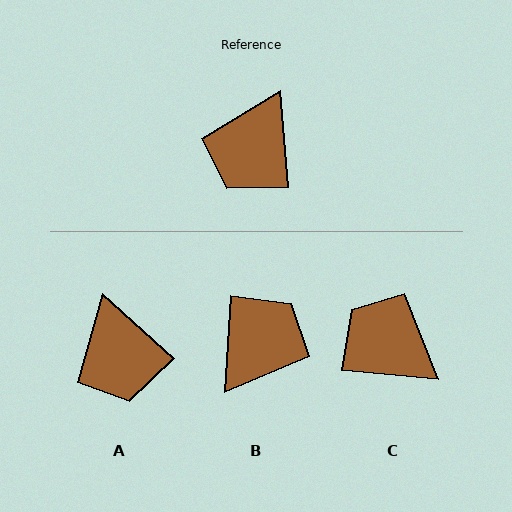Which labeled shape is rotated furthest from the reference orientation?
B, about 172 degrees away.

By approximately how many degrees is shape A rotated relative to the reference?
Approximately 44 degrees counter-clockwise.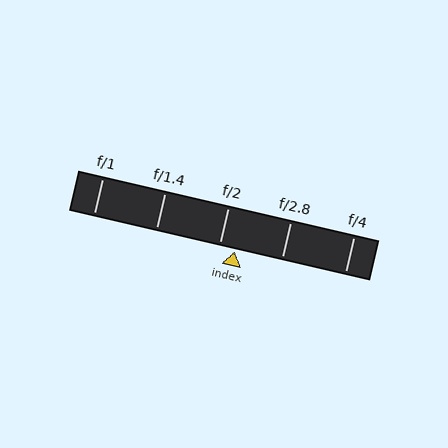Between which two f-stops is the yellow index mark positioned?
The index mark is between f/2 and f/2.8.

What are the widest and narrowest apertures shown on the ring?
The widest aperture shown is f/1 and the narrowest is f/4.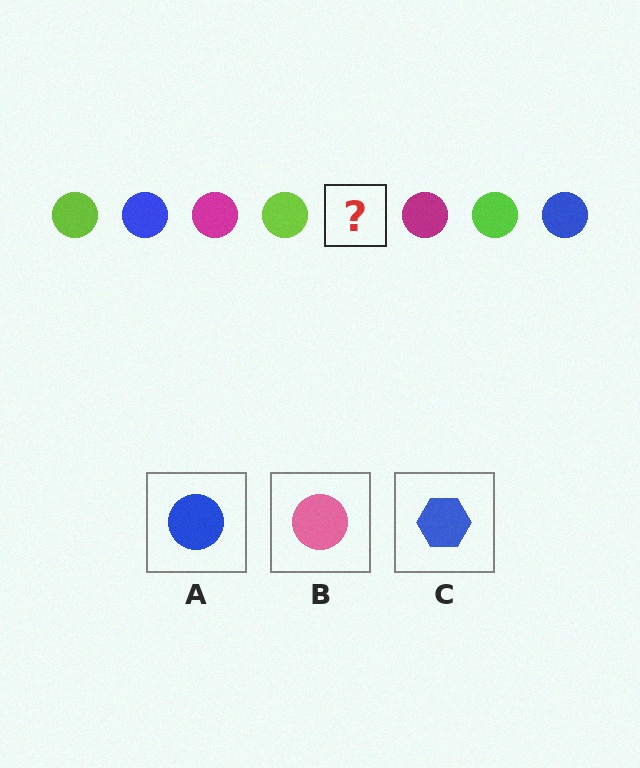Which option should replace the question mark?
Option A.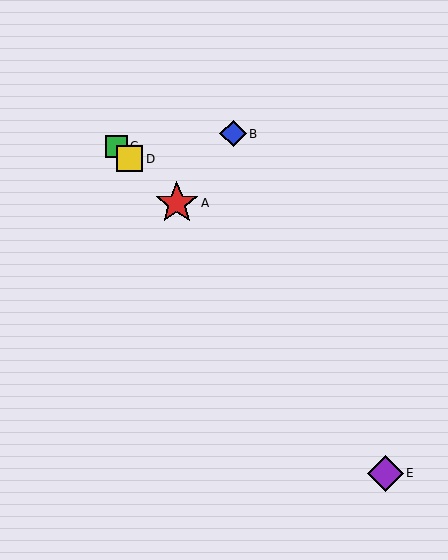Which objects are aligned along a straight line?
Objects A, C, D are aligned along a straight line.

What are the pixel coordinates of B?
Object B is at (233, 134).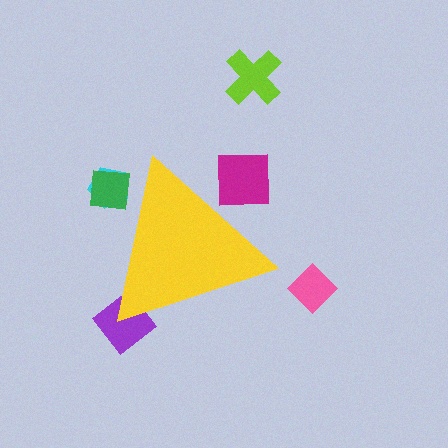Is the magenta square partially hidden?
Yes, the magenta square is partially hidden behind the yellow triangle.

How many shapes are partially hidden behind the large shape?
4 shapes are partially hidden.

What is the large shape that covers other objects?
A yellow triangle.